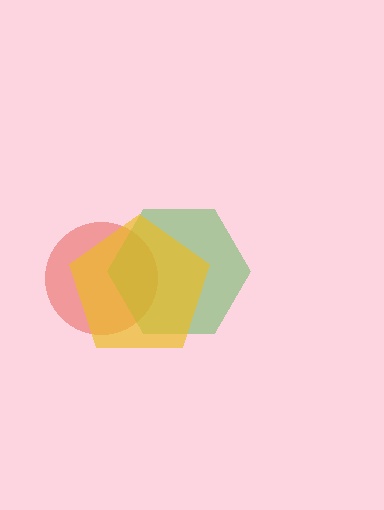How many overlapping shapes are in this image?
There are 3 overlapping shapes in the image.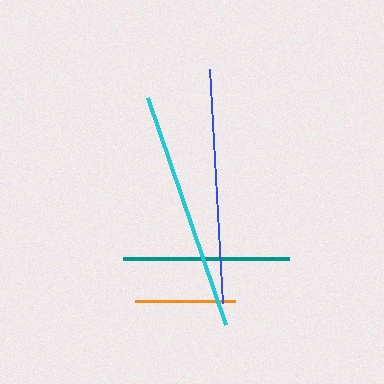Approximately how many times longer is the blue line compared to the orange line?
The blue line is approximately 2.3 times the length of the orange line.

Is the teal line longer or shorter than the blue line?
The blue line is longer than the teal line.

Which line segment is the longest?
The cyan line is the longest at approximately 240 pixels.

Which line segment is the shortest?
The orange line is the shortest at approximately 100 pixels.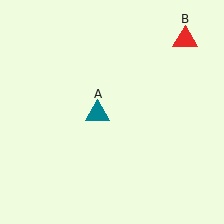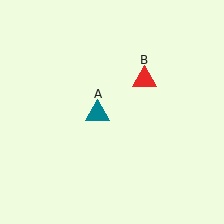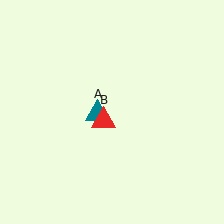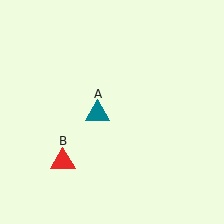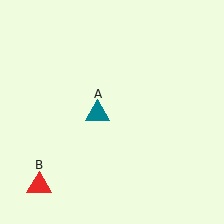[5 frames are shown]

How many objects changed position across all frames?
1 object changed position: red triangle (object B).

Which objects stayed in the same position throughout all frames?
Teal triangle (object A) remained stationary.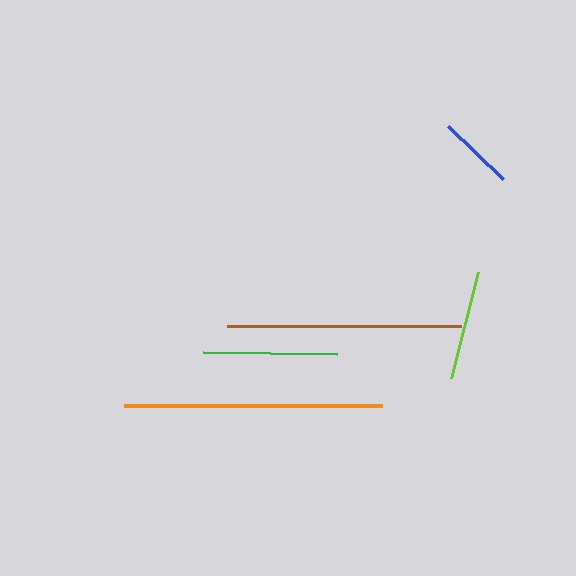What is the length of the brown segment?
The brown segment is approximately 234 pixels long.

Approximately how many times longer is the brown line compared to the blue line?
The brown line is approximately 3.1 times the length of the blue line.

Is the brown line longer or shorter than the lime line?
The brown line is longer than the lime line.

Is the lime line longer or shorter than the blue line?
The lime line is longer than the blue line.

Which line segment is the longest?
The orange line is the longest at approximately 258 pixels.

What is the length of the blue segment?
The blue segment is approximately 76 pixels long.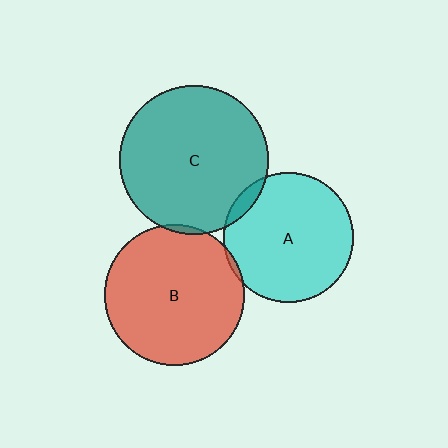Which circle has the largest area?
Circle C (teal).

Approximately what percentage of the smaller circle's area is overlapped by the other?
Approximately 5%.